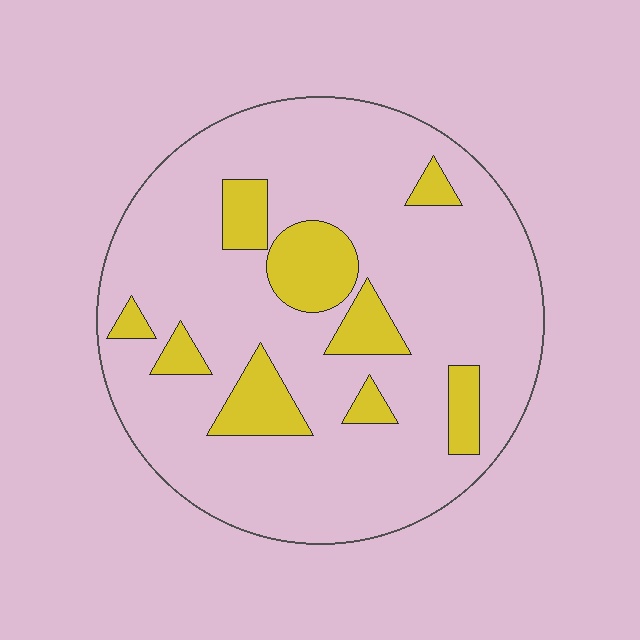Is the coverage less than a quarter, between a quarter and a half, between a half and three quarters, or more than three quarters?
Less than a quarter.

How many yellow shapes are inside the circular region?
9.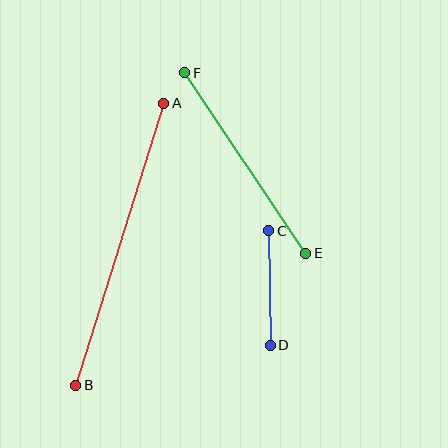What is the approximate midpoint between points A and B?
The midpoint is at approximately (120, 244) pixels.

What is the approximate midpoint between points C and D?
The midpoint is at approximately (269, 288) pixels.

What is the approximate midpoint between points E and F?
The midpoint is at approximately (245, 163) pixels.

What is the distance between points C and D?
The distance is approximately 114 pixels.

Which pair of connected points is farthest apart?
Points A and B are farthest apart.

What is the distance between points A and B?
The distance is approximately 295 pixels.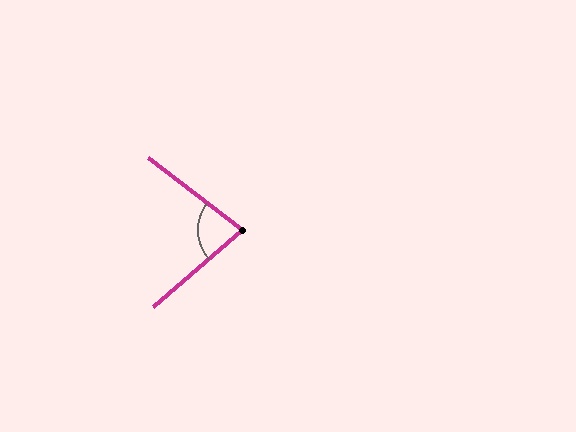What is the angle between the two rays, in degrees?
Approximately 78 degrees.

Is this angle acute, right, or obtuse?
It is acute.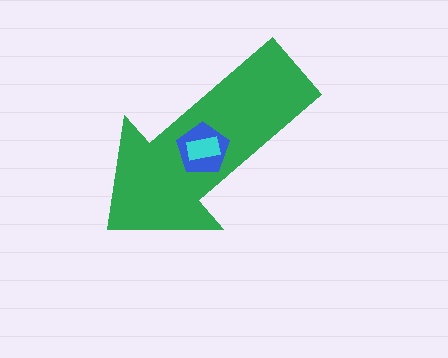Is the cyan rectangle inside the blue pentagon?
Yes.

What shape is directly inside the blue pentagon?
The cyan rectangle.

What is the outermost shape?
The green arrow.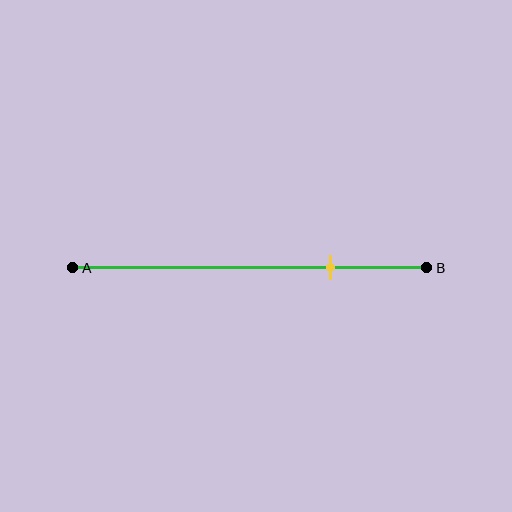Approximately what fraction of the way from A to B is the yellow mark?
The yellow mark is approximately 75% of the way from A to B.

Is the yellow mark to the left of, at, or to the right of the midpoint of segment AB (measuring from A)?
The yellow mark is to the right of the midpoint of segment AB.